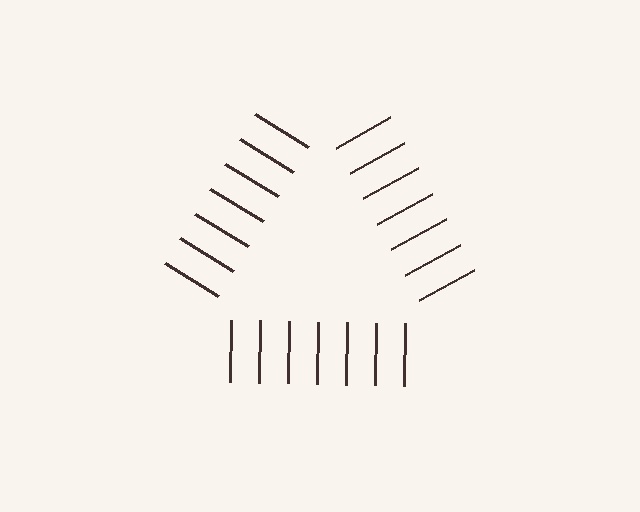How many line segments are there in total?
21 — 7 along each of the 3 edges.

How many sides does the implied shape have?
3 sides — the line-ends trace a triangle.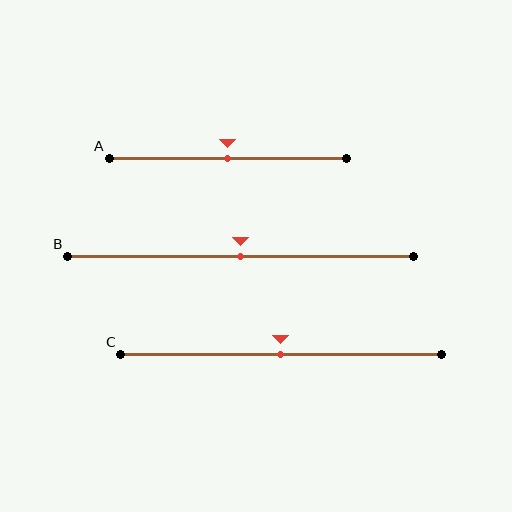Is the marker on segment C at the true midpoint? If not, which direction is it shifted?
Yes, the marker on segment C is at the true midpoint.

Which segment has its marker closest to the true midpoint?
Segment A has its marker closest to the true midpoint.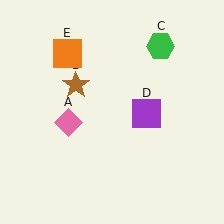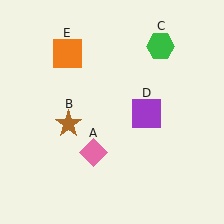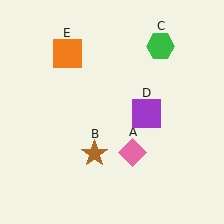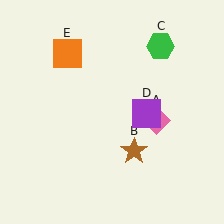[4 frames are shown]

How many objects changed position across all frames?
2 objects changed position: pink diamond (object A), brown star (object B).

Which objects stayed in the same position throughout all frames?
Green hexagon (object C) and purple square (object D) and orange square (object E) remained stationary.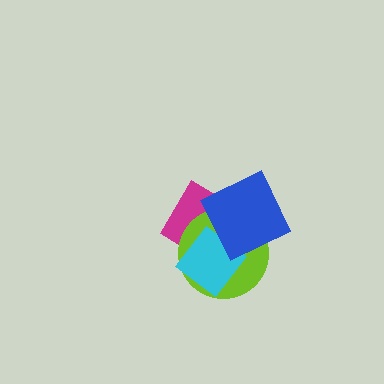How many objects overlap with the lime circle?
3 objects overlap with the lime circle.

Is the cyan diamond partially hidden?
Yes, it is partially covered by another shape.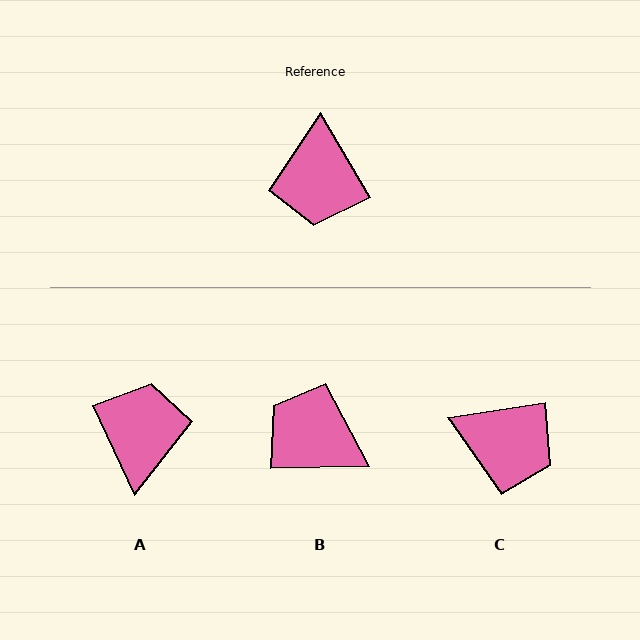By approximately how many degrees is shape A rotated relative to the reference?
Approximately 175 degrees counter-clockwise.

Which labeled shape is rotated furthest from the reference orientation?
A, about 175 degrees away.